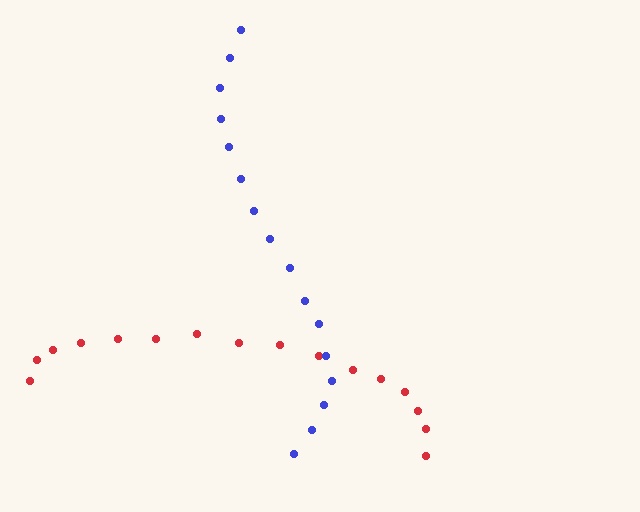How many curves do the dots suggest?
There are 2 distinct paths.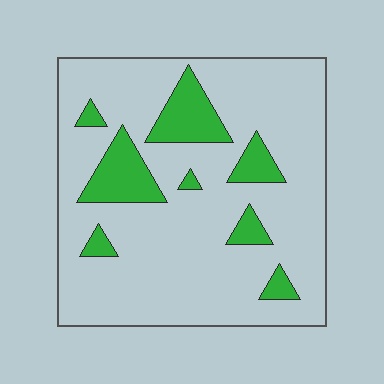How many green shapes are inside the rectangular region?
8.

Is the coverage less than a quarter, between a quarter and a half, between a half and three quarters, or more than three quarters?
Less than a quarter.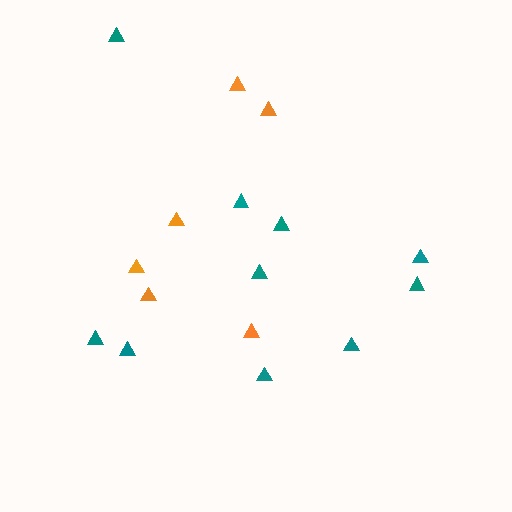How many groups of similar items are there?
There are 2 groups: one group of orange triangles (6) and one group of teal triangles (10).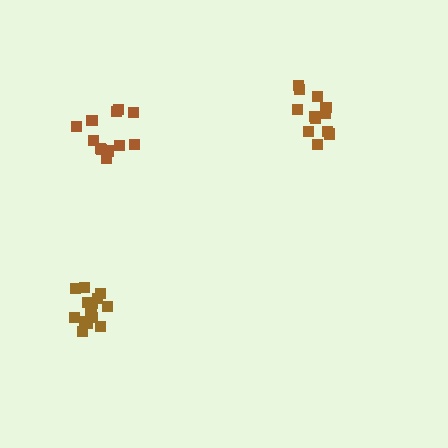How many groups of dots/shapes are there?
There are 3 groups.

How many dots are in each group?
Group 1: 12 dots, Group 2: 12 dots, Group 3: 14 dots (38 total).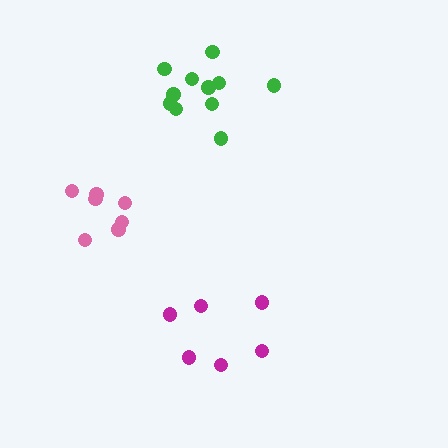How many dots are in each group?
Group 1: 6 dots, Group 2: 7 dots, Group 3: 11 dots (24 total).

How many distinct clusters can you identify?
There are 3 distinct clusters.